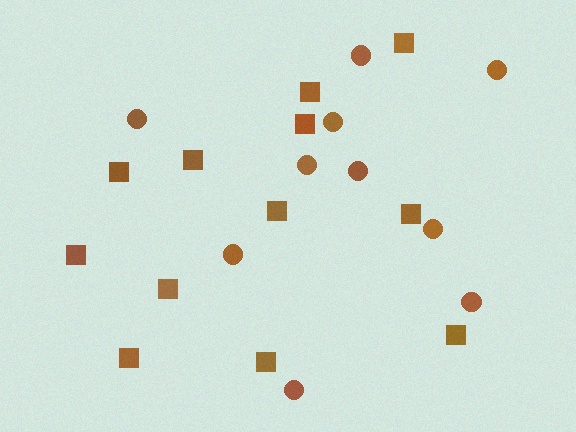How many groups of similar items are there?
There are 2 groups: one group of circles (10) and one group of squares (12).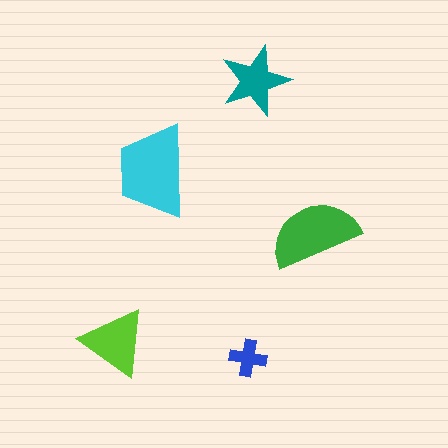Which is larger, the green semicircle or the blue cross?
The green semicircle.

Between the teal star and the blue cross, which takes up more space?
The teal star.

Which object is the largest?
The cyan trapezoid.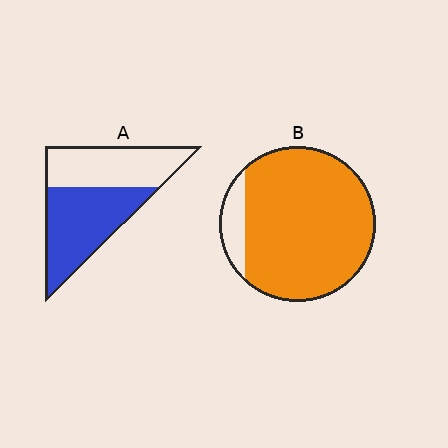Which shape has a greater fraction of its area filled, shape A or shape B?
Shape B.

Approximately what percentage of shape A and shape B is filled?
A is approximately 55% and B is approximately 90%.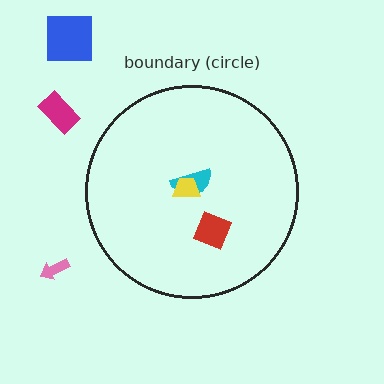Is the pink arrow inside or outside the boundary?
Outside.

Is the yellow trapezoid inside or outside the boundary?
Inside.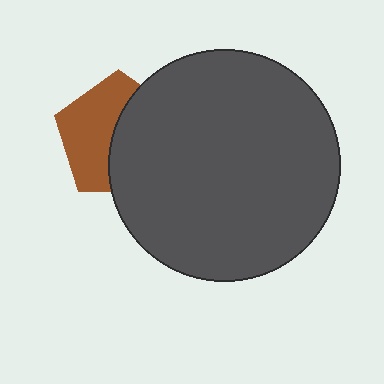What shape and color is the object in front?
The object in front is a dark gray circle.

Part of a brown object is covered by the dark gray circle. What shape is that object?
It is a pentagon.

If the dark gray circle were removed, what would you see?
You would see the complete brown pentagon.